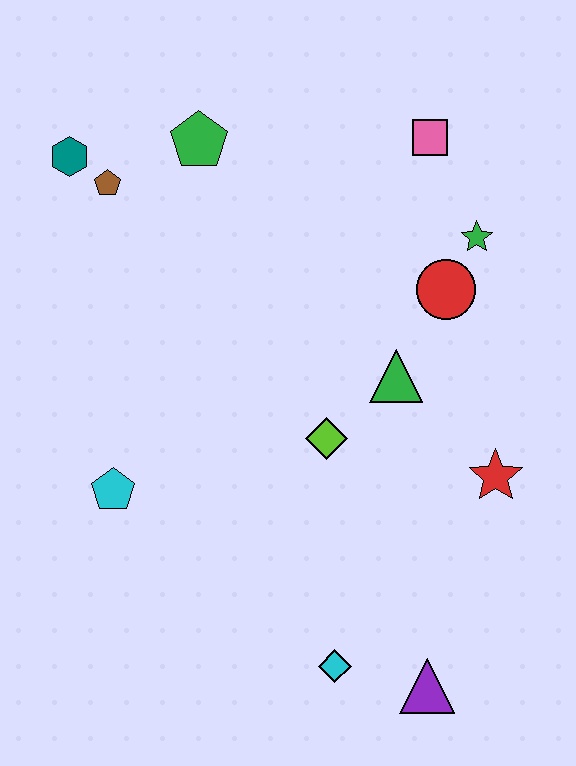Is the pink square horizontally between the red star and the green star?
No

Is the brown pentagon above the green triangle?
Yes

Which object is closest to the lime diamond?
The green triangle is closest to the lime diamond.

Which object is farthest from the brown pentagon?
The purple triangle is farthest from the brown pentagon.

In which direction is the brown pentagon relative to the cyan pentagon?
The brown pentagon is above the cyan pentagon.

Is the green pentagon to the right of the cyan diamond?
No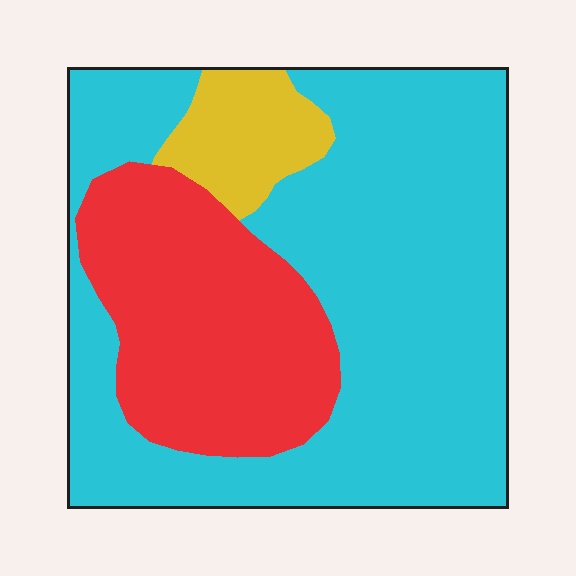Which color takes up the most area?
Cyan, at roughly 65%.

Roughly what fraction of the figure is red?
Red takes up about one quarter (1/4) of the figure.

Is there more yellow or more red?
Red.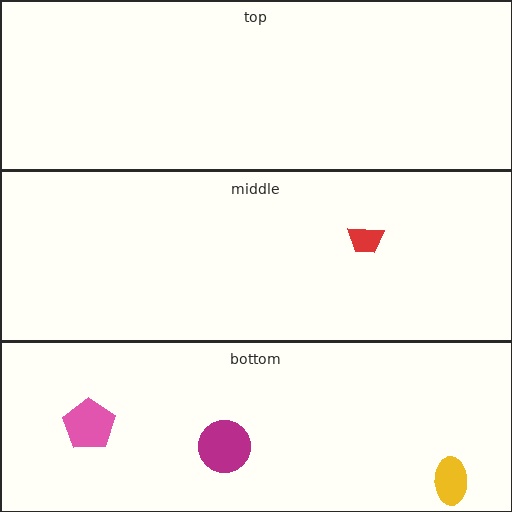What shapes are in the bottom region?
The magenta circle, the pink pentagon, the yellow ellipse.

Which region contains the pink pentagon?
The bottom region.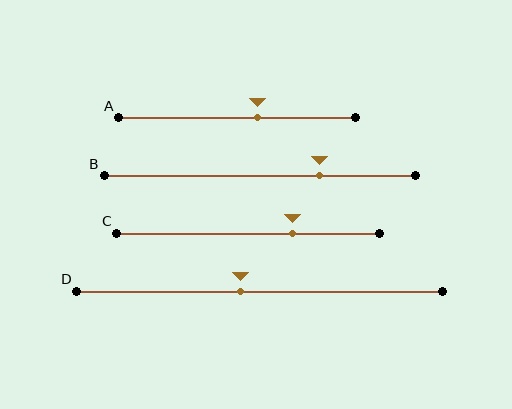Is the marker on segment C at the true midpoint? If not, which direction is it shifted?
No, the marker on segment C is shifted to the right by about 17% of the segment length.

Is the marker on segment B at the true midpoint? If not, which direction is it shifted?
No, the marker on segment B is shifted to the right by about 19% of the segment length.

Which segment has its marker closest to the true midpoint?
Segment D has its marker closest to the true midpoint.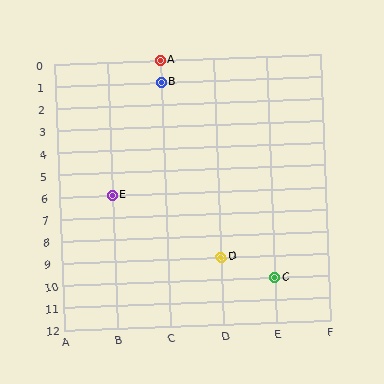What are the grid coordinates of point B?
Point B is at grid coordinates (C, 1).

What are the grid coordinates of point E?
Point E is at grid coordinates (B, 6).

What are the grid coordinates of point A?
Point A is at grid coordinates (C, 0).